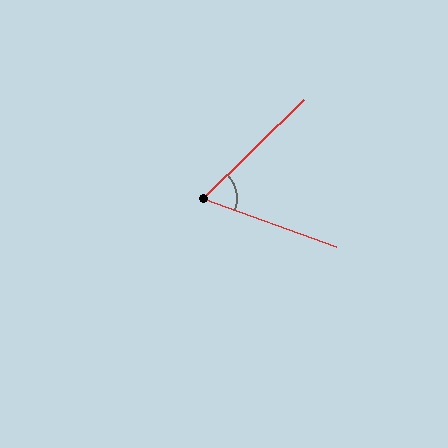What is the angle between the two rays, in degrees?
Approximately 64 degrees.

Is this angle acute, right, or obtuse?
It is acute.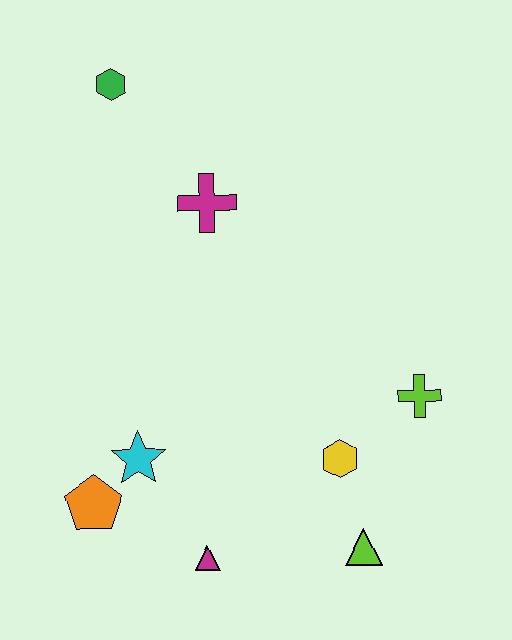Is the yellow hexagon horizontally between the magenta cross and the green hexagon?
No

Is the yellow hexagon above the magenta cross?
No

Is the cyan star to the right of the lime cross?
No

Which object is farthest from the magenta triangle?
The green hexagon is farthest from the magenta triangle.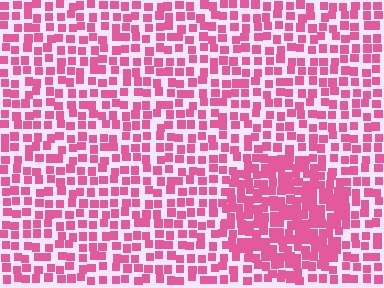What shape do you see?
I see a circle.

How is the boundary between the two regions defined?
The boundary is defined by a change in element density (approximately 1.8x ratio). All elements are the same color, size, and shape.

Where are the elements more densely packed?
The elements are more densely packed inside the circle boundary.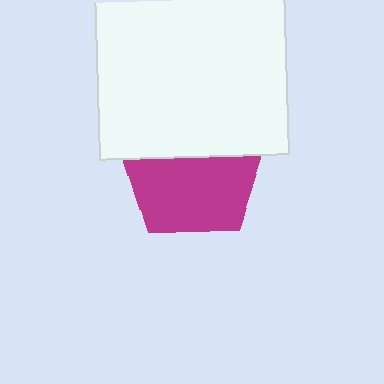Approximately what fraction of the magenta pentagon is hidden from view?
Roughly 40% of the magenta pentagon is hidden behind the white square.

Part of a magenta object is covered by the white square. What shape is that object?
It is a pentagon.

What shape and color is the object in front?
The object in front is a white square.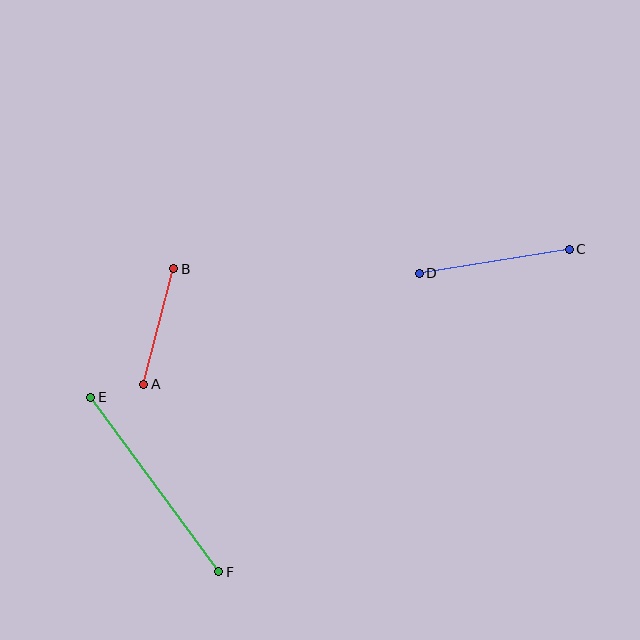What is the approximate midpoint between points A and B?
The midpoint is at approximately (159, 326) pixels.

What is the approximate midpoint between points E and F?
The midpoint is at approximately (155, 484) pixels.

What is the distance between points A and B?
The distance is approximately 120 pixels.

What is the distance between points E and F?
The distance is approximately 216 pixels.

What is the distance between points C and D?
The distance is approximately 152 pixels.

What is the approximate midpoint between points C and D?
The midpoint is at approximately (494, 261) pixels.